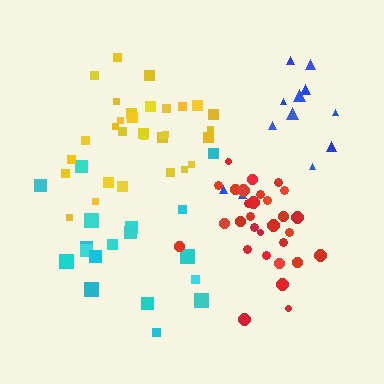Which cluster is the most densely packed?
Red.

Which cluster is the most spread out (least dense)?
Cyan.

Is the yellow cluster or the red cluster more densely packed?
Red.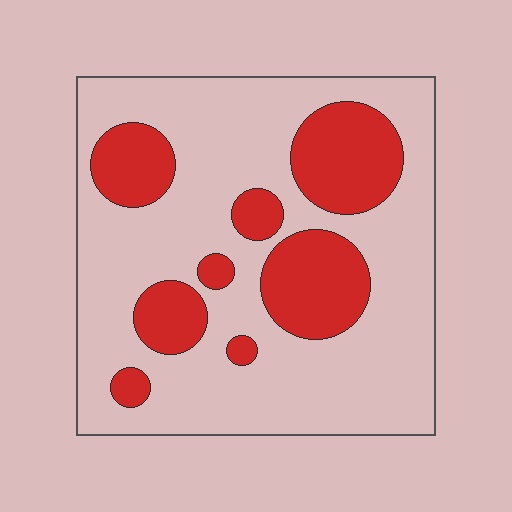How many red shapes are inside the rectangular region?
8.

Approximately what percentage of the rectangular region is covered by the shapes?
Approximately 25%.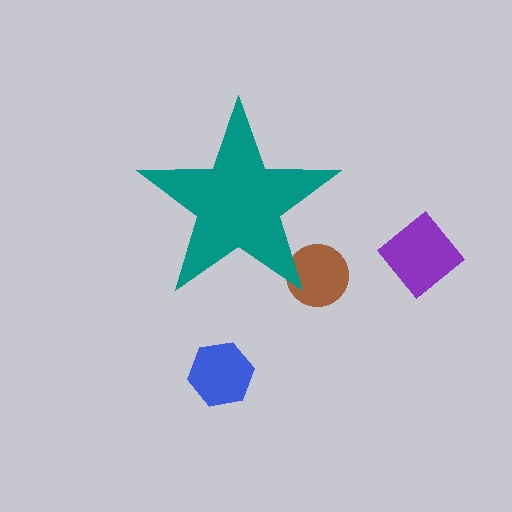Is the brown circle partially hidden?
Yes, the brown circle is partially hidden behind the teal star.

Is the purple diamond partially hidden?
No, the purple diamond is fully visible.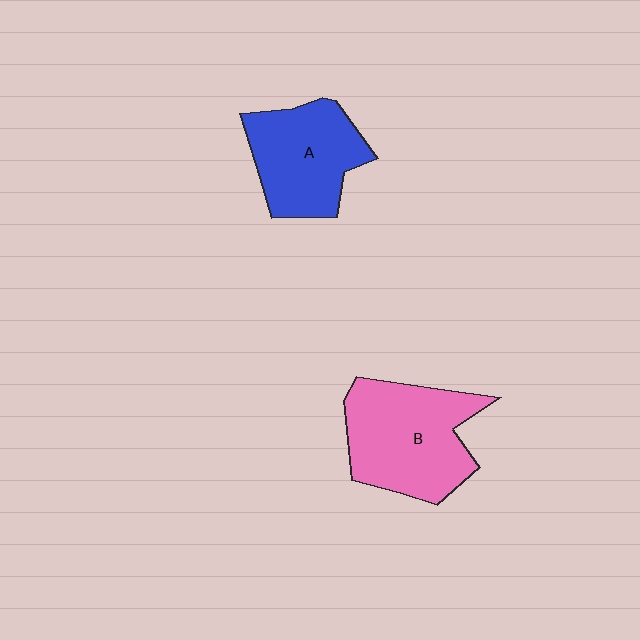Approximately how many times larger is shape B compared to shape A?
Approximately 1.2 times.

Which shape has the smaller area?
Shape A (blue).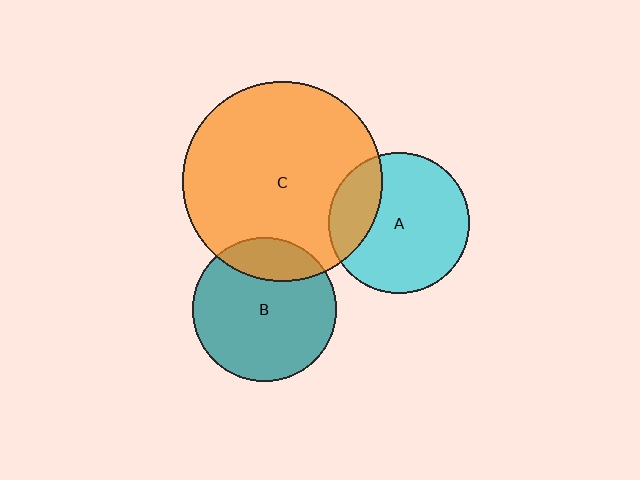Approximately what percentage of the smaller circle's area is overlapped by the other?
Approximately 20%.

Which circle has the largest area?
Circle C (orange).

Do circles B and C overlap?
Yes.